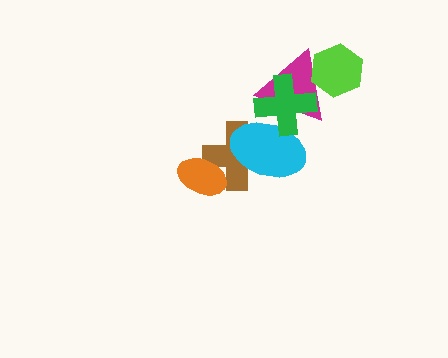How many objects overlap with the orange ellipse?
1 object overlaps with the orange ellipse.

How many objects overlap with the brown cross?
2 objects overlap with the brown cross.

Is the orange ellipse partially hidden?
No, no other shape covers it.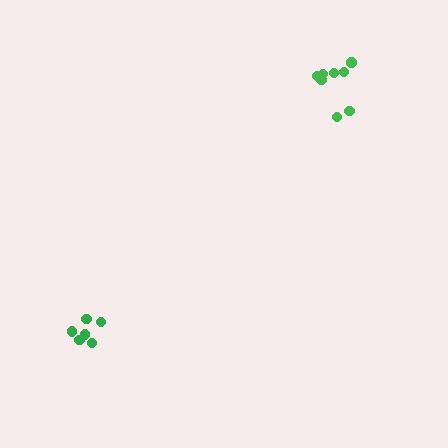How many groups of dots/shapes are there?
There are 2 groups.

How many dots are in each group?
Group 1: 8 dots, Group 2: 6 dots (14 total).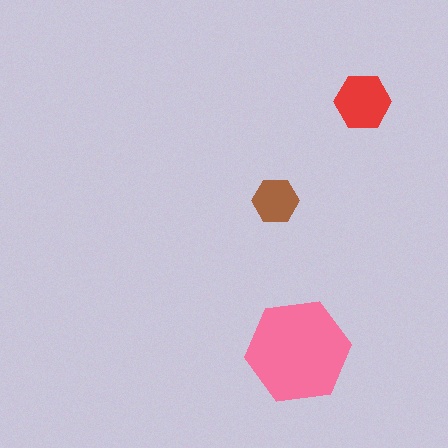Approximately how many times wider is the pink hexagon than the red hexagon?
About 2 times wider.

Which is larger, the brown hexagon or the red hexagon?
The red one.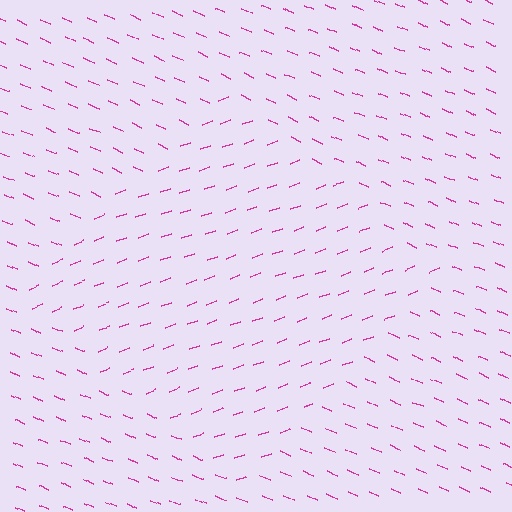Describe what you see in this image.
The image is filled with small magenta line segments. A diamond region in the image has lines oriented differently from the surrounding lines, creating a visible texture boundary.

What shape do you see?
I see a diamond.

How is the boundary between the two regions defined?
The boundary is defined purely by a change in line orientation (approximately 45 degrees difference). All lines are the same color and thickness.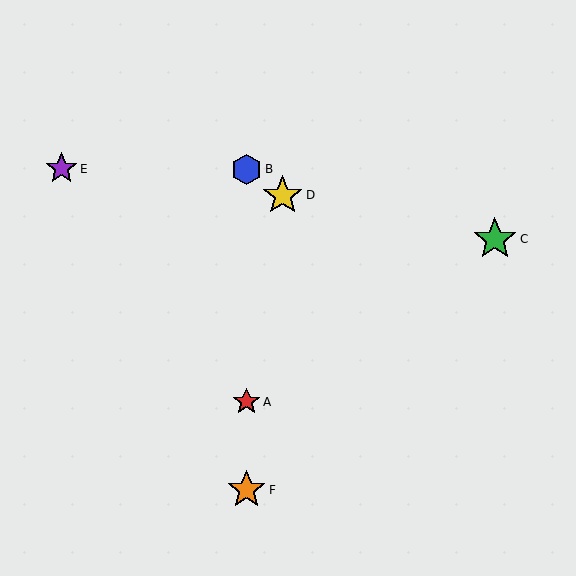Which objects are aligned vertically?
Objects A, B, F are aligned vertically.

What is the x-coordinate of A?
Object A is at x≈247.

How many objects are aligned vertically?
3 objects (A, B, F) are aligned vertically.